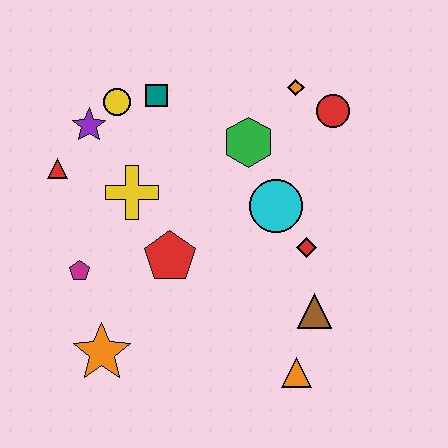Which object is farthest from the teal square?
The orange triangle is farthest from the teal square.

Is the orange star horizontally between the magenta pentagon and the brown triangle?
Yes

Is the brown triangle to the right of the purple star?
Yes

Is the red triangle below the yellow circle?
Yes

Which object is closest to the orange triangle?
The brown triangle is closest to the orange triangle.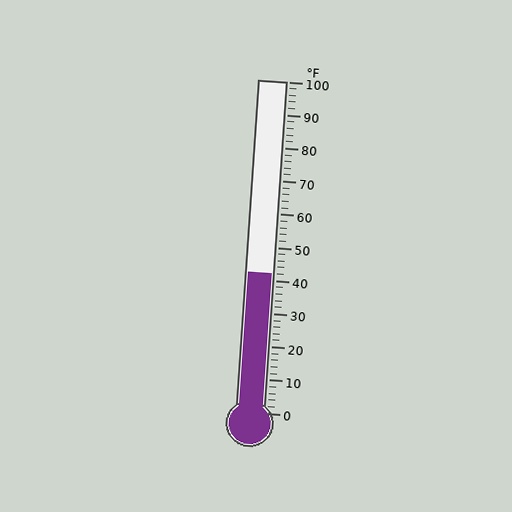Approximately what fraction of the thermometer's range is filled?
The thermometer is filled to approximately 40% of its range.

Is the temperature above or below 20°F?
The temperature is above 20°F.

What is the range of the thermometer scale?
The thermometer scale ranges from 0°F to 100°F.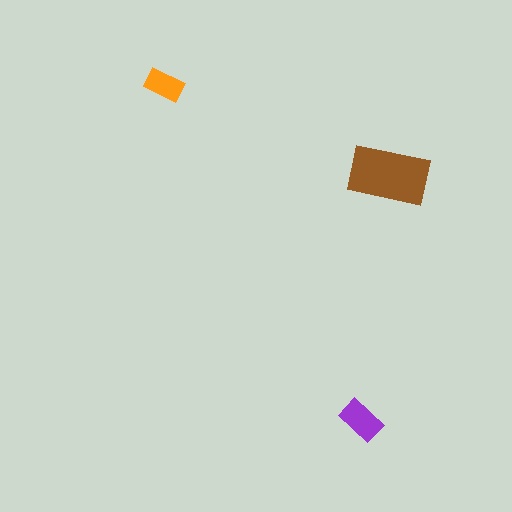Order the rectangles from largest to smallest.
the brown one, the purple one, the orange one.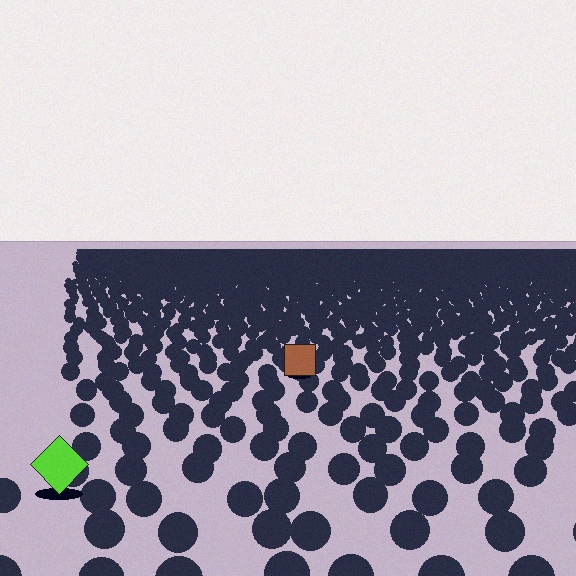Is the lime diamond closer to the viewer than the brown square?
Yes. The lime diamond is closer — you can tell from the texture gradient: the ground texture is coarser near it.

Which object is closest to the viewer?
The lime diamond is closest. The texture marks near it are larger and more spread out.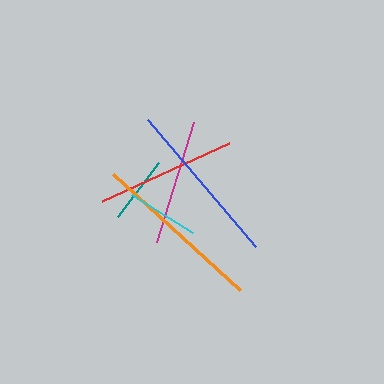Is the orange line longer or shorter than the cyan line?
The orange line is longer than the cyan line.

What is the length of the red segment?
The red segment is approximately 139 pixels long.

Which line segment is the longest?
The orange line is the longest at approximately 172 pixels.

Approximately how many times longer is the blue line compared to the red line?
The blue line is approximately 1.2 times the length of the red line.